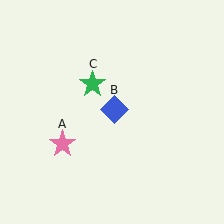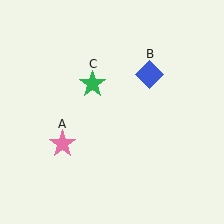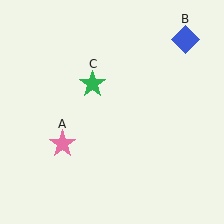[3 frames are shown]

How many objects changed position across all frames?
1 object changed position: blue diamond (object B).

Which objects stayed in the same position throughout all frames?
Pink star (object A) and green star (object C) remained stationary.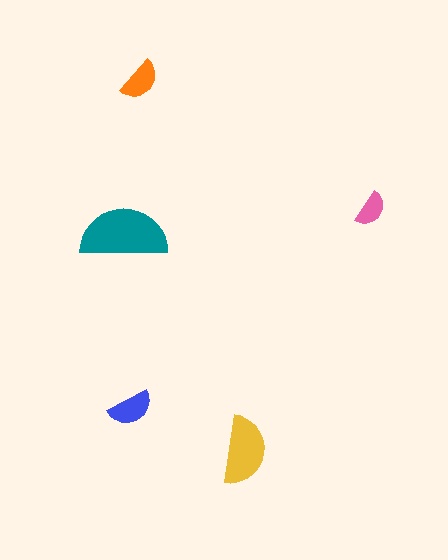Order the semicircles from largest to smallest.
the teal one, the yellow one, the blue one, the orange one, the pink one.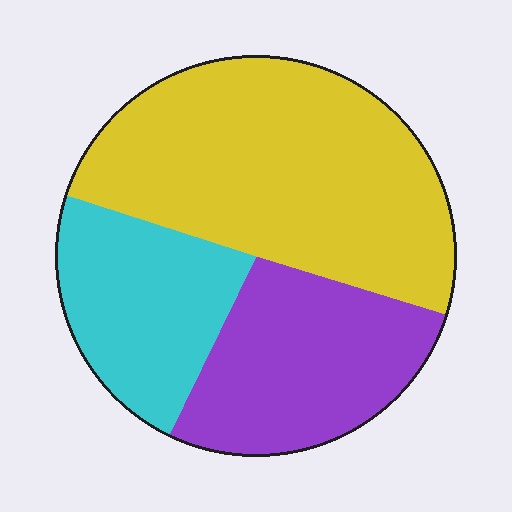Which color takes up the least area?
Cyan, at roughly 25%.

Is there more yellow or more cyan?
Yellow.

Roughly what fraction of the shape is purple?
Purple covers around 25% of the shape.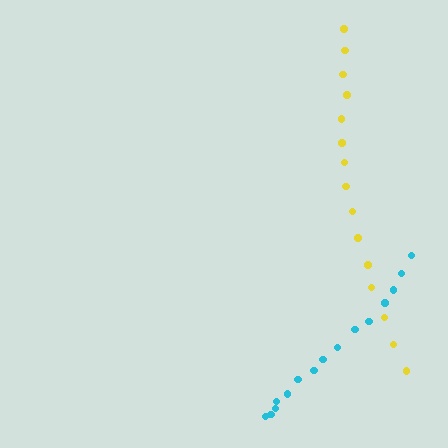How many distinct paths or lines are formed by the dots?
There are 2 distinct paths.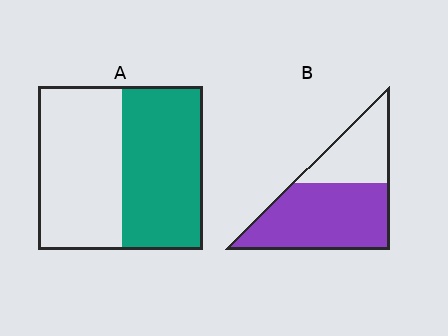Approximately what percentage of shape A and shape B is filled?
A is approximately 50% and B is approximately 65%.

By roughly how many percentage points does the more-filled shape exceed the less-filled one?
By roughly 15 percentage points (B over A).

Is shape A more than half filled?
Roughly half.